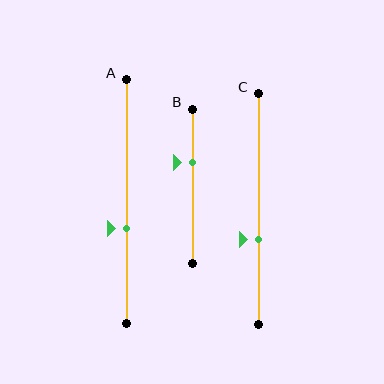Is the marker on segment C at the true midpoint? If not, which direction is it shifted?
No, the marker on segment C is shifted downward by about 13% of the segment length.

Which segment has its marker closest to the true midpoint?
Segment A has its marker closest to the true midpoint.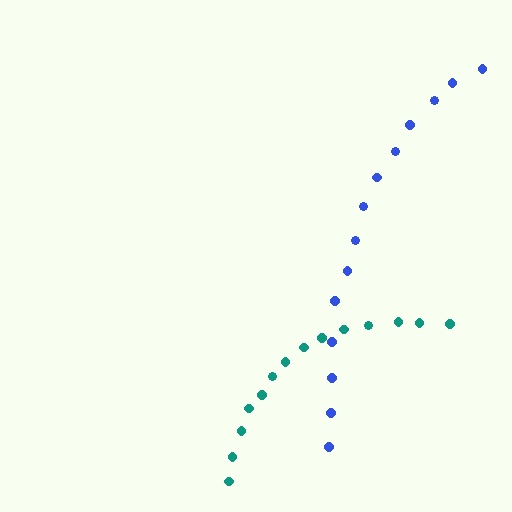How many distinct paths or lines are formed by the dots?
There are 2 distinct paths.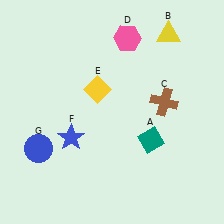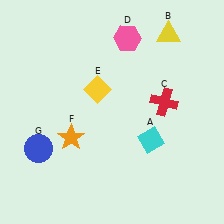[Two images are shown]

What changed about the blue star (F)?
In Image 1, F is blue. In Image 2, it changed to orange.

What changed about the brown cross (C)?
In Image 1, C is brown. In Image 2, it changed to red.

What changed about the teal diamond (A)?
In Image 1, A is teal. In Image 2, it changed to cyan.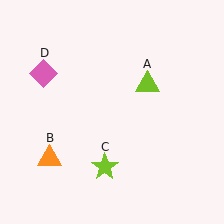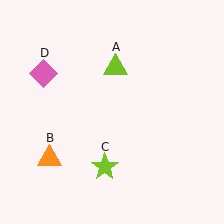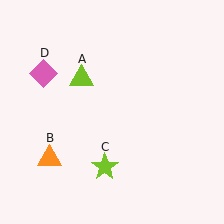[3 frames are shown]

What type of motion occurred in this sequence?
The lime triangle (object A) rotated counterclockwise around the center of the scene.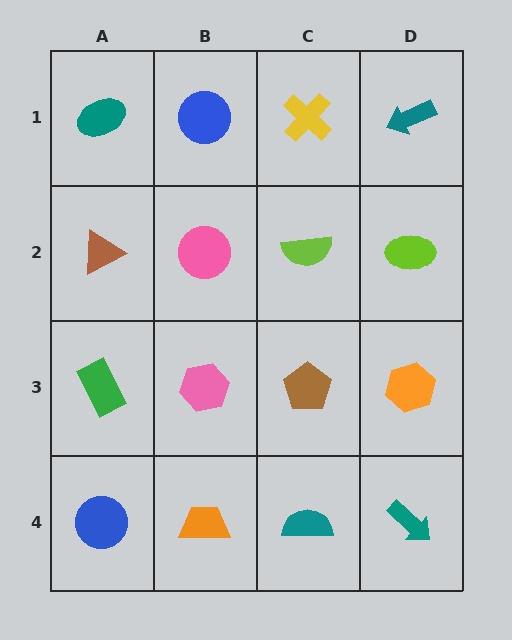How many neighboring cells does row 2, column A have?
3.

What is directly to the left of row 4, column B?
A blue circle.